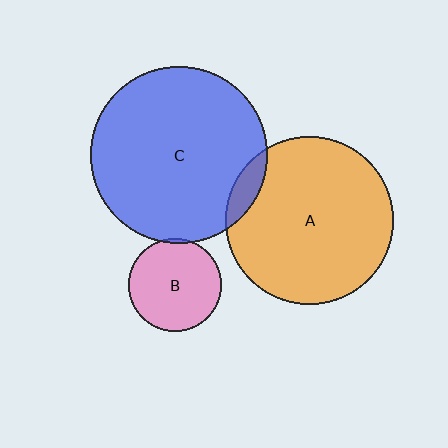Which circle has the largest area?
Circle C (blue).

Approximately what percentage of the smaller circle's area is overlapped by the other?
Approximately 5%.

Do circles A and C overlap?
Yes.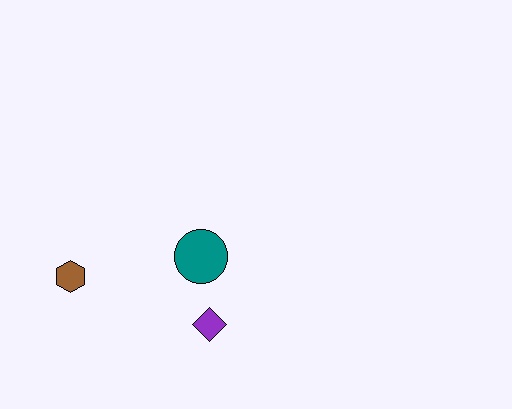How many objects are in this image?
There are 3 objects.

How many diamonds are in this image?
There is 1 diamond.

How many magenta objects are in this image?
There are no magenta objects.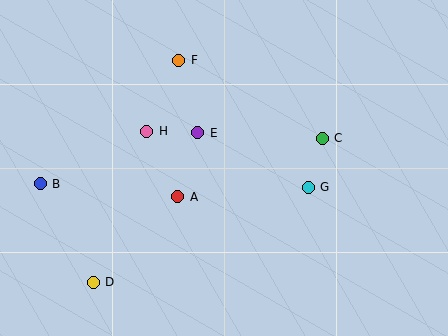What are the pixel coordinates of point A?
Point A is at (178, 197).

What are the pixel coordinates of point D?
Point D is at (93, 282).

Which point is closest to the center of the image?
Point E at (198, 133) is closest to the center.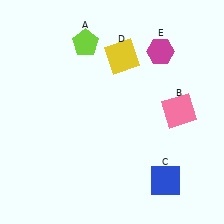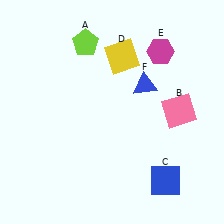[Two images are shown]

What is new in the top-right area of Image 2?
A blue triangle (F) was added in the top-right area of Image 2.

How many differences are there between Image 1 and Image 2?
There is 1 difference between the two images.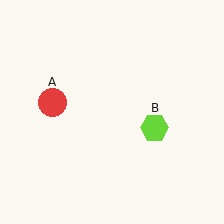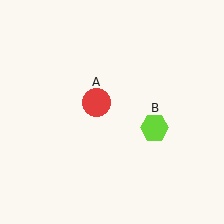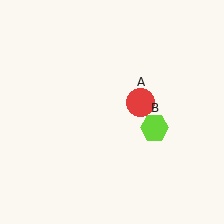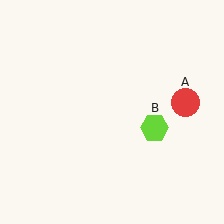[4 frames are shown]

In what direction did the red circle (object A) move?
The red circle (object A) moved right.